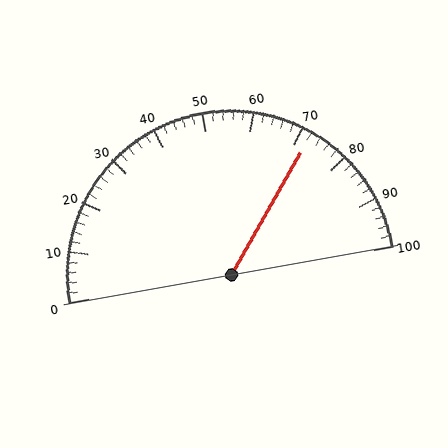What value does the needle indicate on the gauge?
The needle indicates approximately 72.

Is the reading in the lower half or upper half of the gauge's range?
The reading is in the upper half of the range (0 to 100).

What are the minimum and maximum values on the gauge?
The gauge ranges from 0 to 100.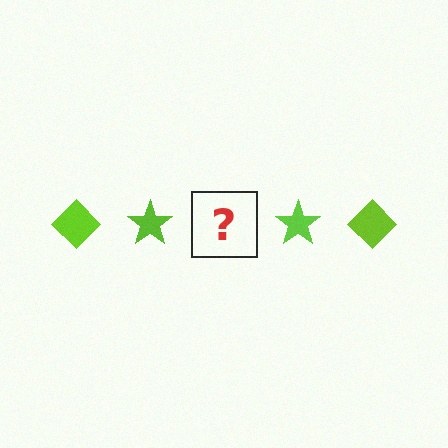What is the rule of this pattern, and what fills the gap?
The rule is that the pattern cycles through diamond, star shapes in lime. The gap should be filled with a lime diamond.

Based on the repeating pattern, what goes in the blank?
The blank should be a lime diamond.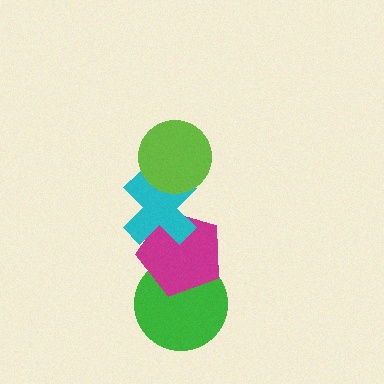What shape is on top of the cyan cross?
The lime circle is on top of the cyan cross.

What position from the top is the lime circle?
The lime circle is 1st from the top.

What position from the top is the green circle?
The green circle is 4th from the top.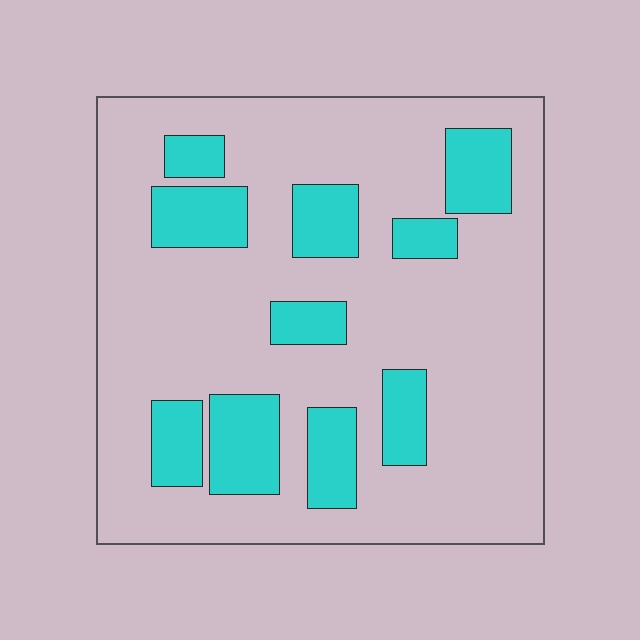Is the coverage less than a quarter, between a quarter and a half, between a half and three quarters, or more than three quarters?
Less than a quarter.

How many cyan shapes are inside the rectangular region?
10.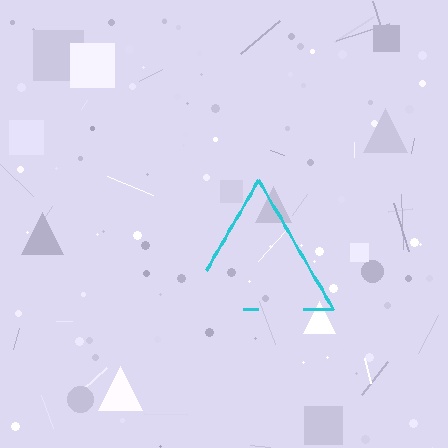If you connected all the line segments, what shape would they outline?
They would outline a triangle.